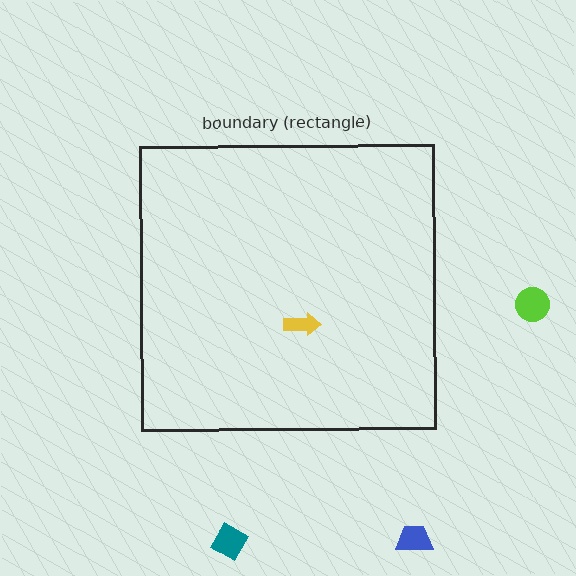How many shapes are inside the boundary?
1 inside, 3 outside.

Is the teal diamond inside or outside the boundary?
Outside.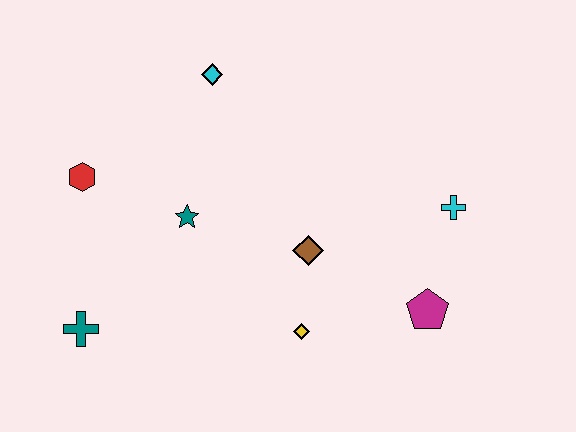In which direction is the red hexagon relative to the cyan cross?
The red hexagon is to the left of the cyan cross.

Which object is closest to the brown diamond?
The yellow diamond is closest to the brown diamond.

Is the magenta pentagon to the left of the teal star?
No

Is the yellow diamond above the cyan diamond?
No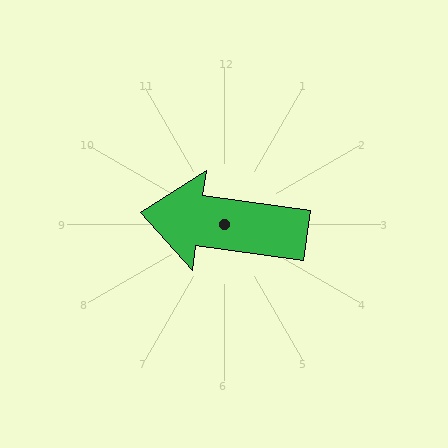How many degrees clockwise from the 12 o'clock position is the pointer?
Approximately 278 degrees.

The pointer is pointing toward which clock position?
Roughly 9 o'clock.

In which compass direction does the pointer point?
West.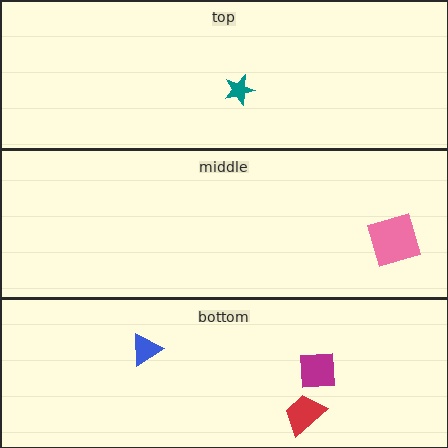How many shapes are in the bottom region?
3.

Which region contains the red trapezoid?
The bottom region.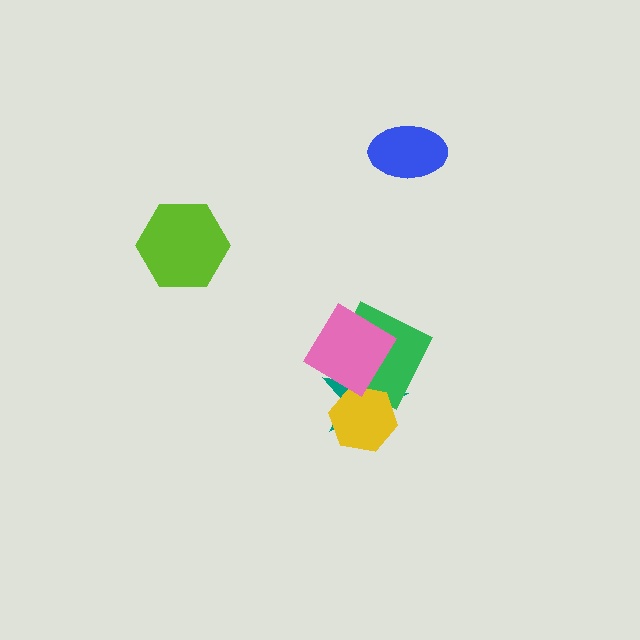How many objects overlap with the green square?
3 objects overlap with the green square.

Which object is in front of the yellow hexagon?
The pink diamond is in front of the yellow hexagon.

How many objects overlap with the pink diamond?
3 objects overlap with the pink diamond.